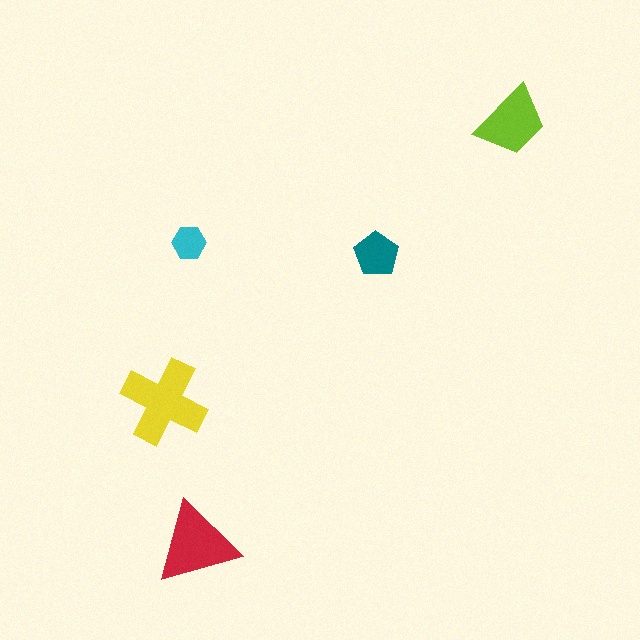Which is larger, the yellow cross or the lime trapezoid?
The yellow cross.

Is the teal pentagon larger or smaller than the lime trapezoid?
Smaller.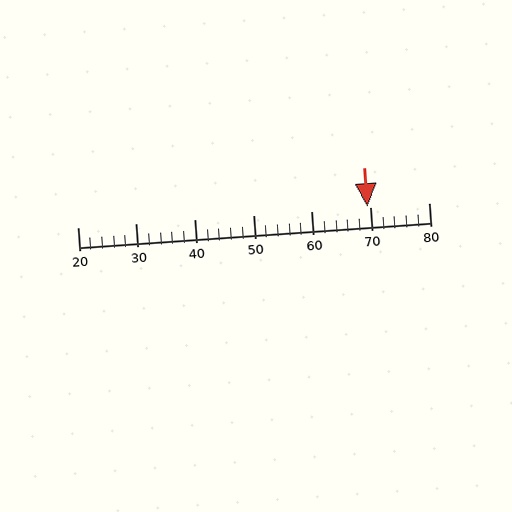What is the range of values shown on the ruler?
The ruler shows values from 20 to 80.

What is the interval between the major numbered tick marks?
The major tick marks are spaced 10 units apart.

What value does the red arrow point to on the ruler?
The red arrow points to approximately 70.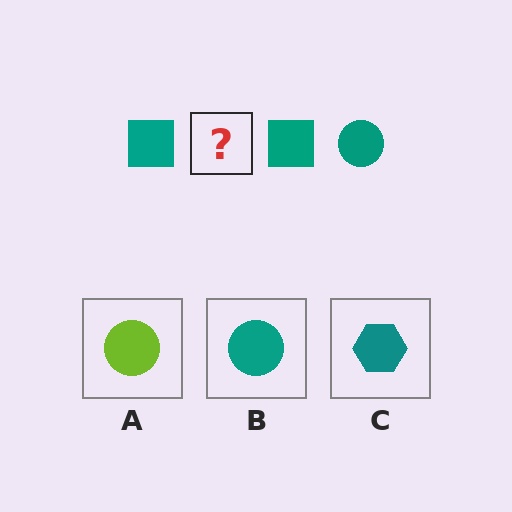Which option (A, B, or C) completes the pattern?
B.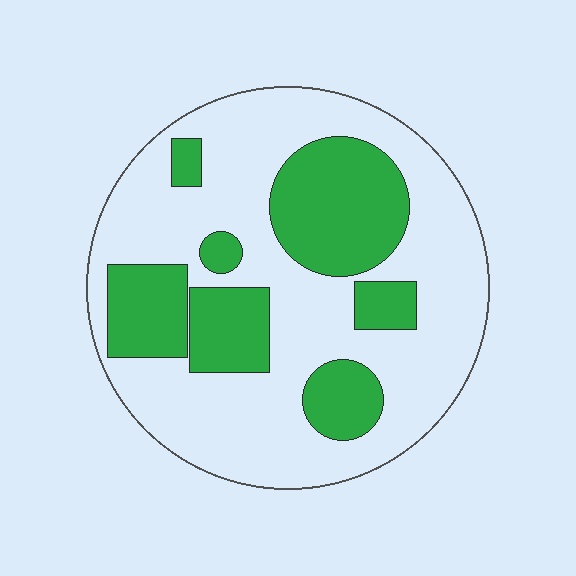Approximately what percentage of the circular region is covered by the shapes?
Approximately 30%.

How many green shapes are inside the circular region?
7.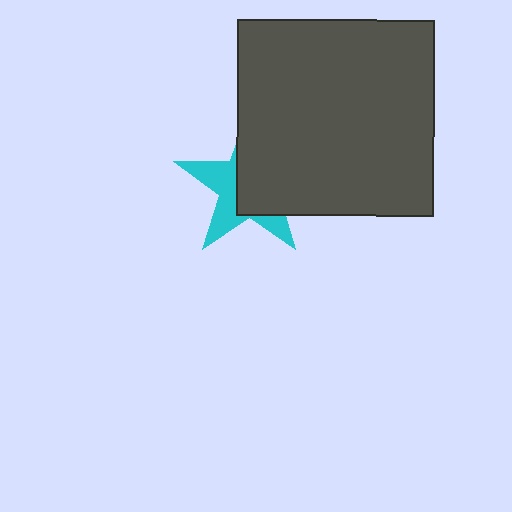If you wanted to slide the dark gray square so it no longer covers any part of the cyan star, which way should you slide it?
Slide it right — that is the most direct way to separate the two shapes.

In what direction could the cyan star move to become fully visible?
The cyan star could move left. That would shift it out from behind the dark gray square entirely.